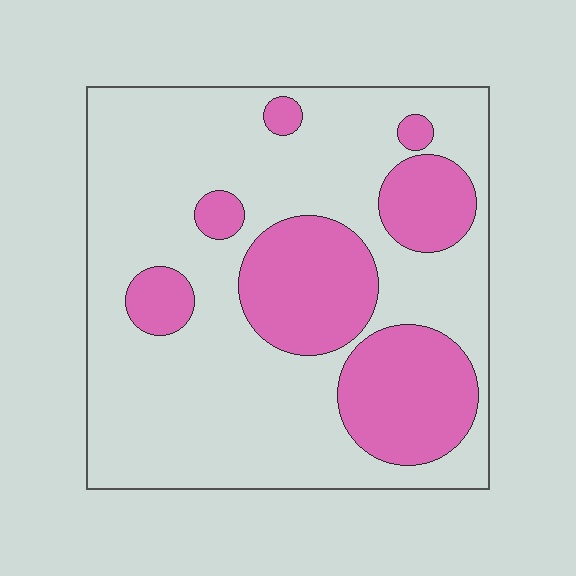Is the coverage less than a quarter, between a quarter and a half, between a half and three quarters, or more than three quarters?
Between a quarter and a half.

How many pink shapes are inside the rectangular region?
7.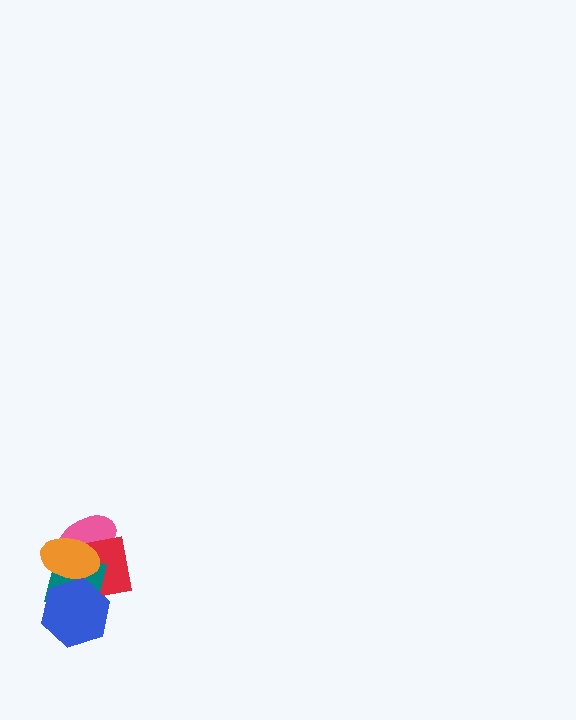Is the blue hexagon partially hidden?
Yes, it is partially covered by another shape.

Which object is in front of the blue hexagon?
The orange ellipse is in front of the blue hexagon.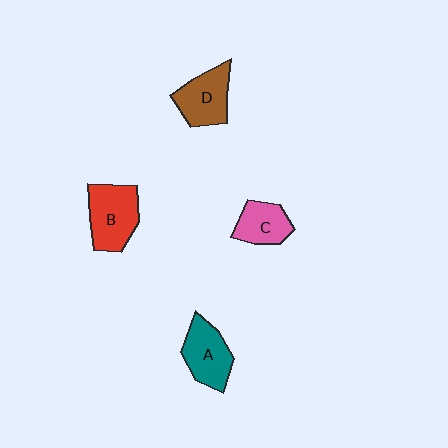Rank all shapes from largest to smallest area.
From largest to smallest: B (red), A (teal), D (brown), C (pink).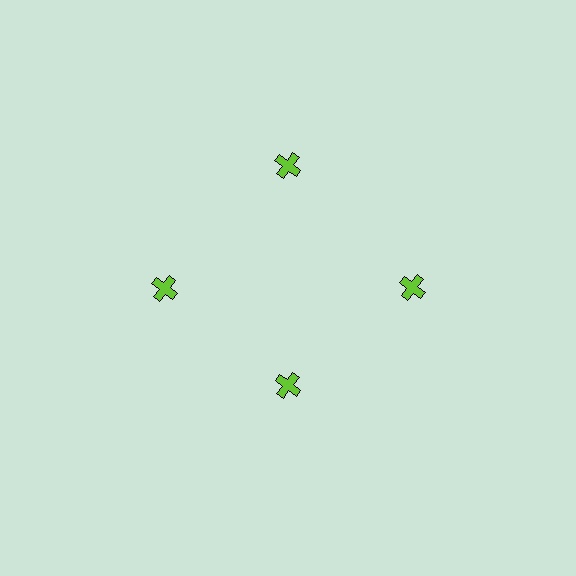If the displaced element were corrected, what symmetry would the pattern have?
It would have 4-fold rotational symmetry — the pattern would map onto itself every 90 degrees.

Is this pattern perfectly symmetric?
No. The 4 lime crosses are arranged in a ring, but one element near the 6 o'clock position is pulled inward toward the center, breaking the 4-fold rotational symmetry.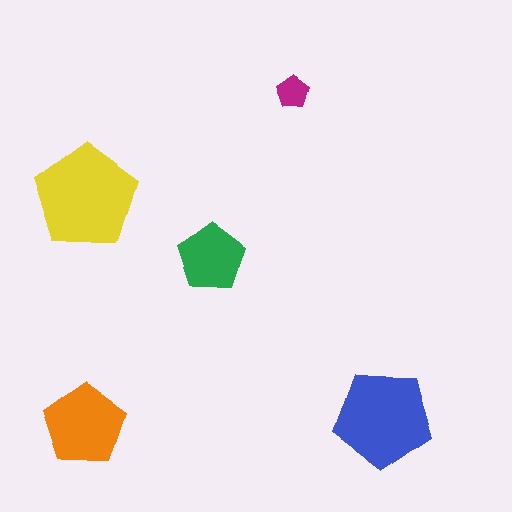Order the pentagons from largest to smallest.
the yellow one, the blue one, the orange one, the green one, the magenta one.